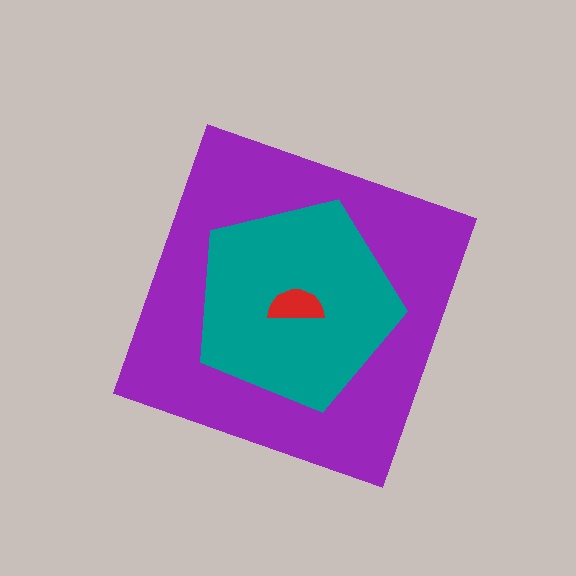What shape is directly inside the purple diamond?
The teal pentagon.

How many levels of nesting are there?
3.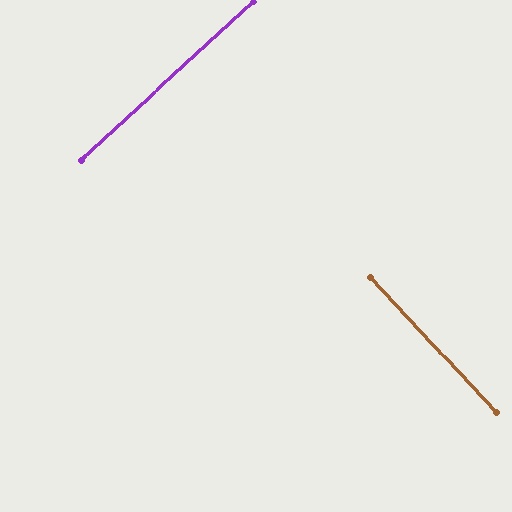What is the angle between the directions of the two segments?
Approximately 90 degrees.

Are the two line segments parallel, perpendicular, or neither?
Perpendicular — they meet at approximately 90°.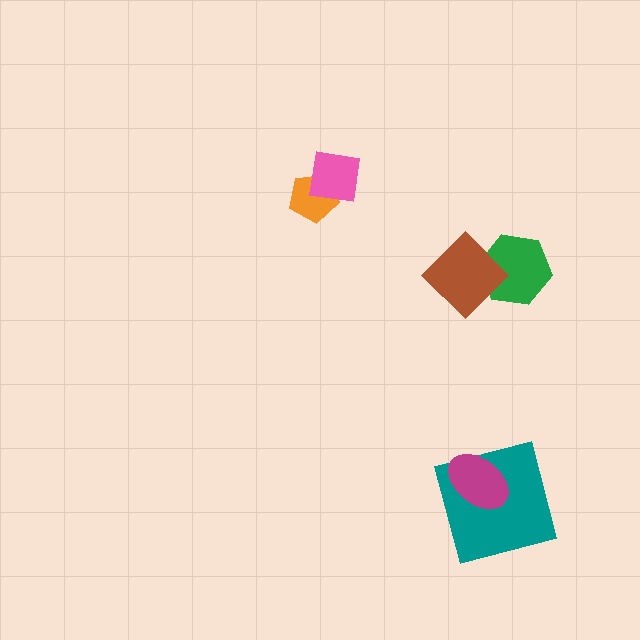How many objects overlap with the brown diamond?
1 object overlaps with the brown diamond.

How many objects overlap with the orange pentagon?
1 object overlaps with the orange pentagon.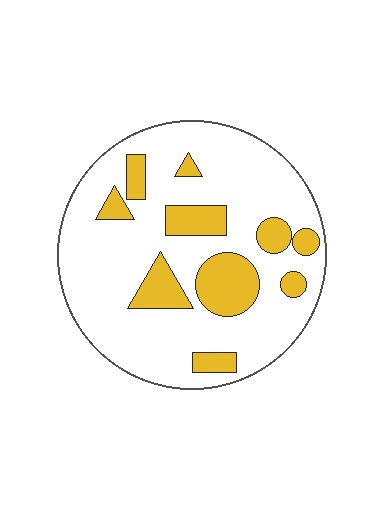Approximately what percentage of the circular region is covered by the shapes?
Approximately 20%.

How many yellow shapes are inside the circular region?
10.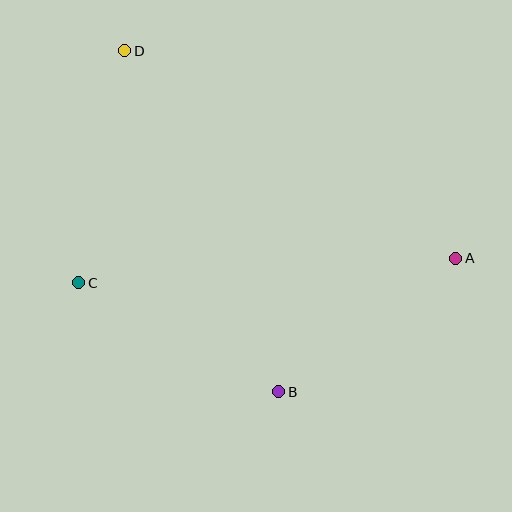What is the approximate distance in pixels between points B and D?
The distance between B and D is approximately 374 pixels.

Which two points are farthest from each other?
Points A and D are farthest from each other.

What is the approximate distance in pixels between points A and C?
The distance between A and C is approximately 378 pixels.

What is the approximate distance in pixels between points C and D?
The distance between C and D is approximately 236 pixels.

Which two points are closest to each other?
Points A and B are closest to each other.